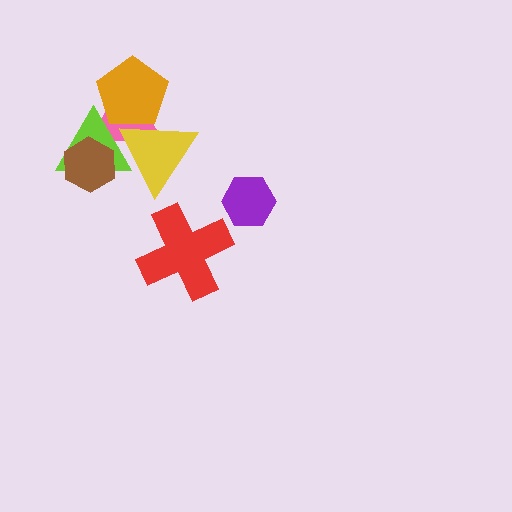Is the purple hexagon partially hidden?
No, no other shape covers it.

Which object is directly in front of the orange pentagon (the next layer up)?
The lime triangle is directly in front of the orange pentagon.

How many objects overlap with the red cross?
0 objects overlap with the red cross.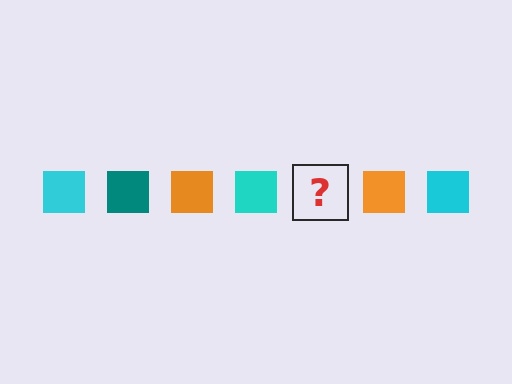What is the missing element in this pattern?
The missing element is a teal square.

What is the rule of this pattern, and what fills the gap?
The rule is that the pattern cycles through cyan, teal, orange squares. The gap should be filled with a teal square.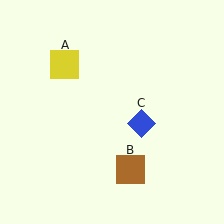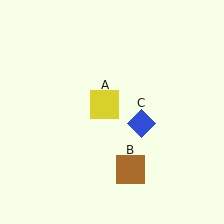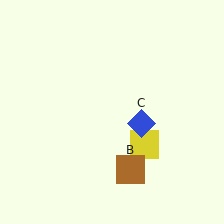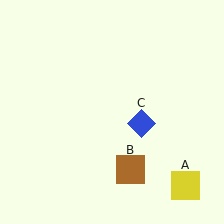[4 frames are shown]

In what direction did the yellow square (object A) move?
The yellow square (object A) moved down and to the right.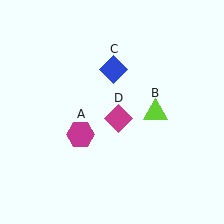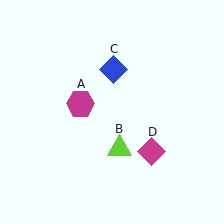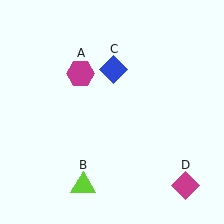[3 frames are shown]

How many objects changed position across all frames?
3 objects changed position: magenta hexagon (object A), lime triangle (object B), magenta diamond (object D).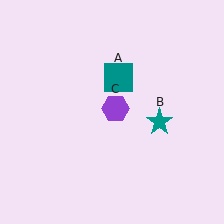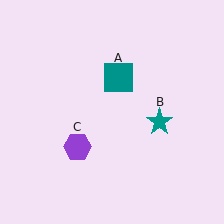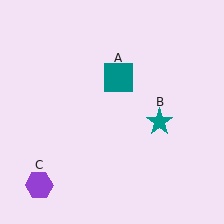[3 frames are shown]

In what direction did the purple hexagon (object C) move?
The purple hexagon (object C) moved down and to the left.